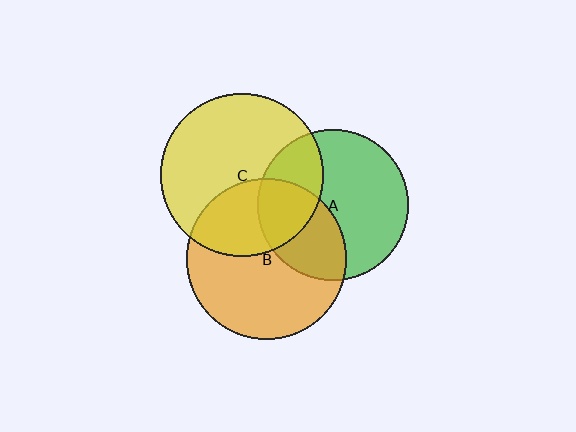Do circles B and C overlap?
Yes.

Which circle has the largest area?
Circle C (yellow).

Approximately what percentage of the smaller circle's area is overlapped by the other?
Approximately 35%.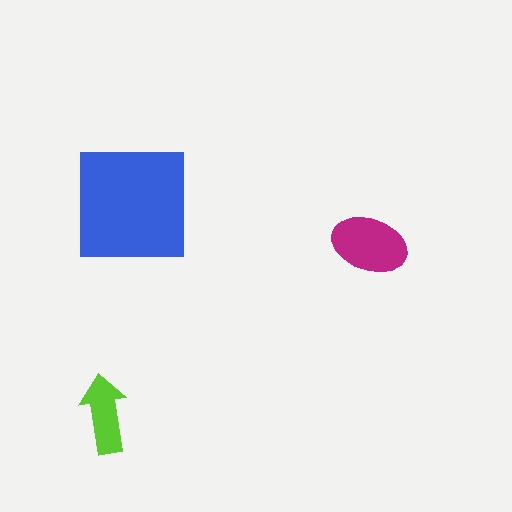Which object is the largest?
The blue square.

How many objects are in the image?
There are 3 objects in the image.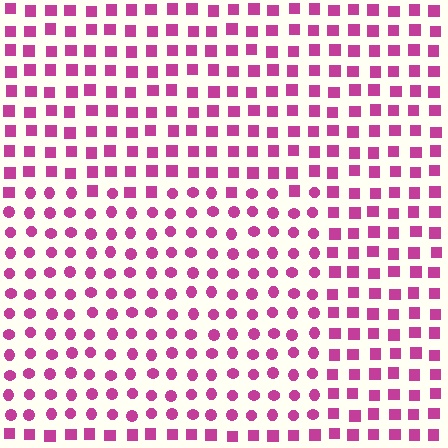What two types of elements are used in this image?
The image uses circles inside the rectangle region and squares outside it.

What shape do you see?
I see a rectangle.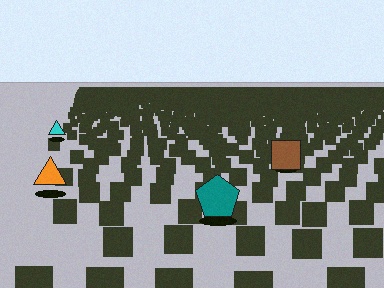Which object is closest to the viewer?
The teal pentagon is closest. The texture marks near it are larger and more spread out.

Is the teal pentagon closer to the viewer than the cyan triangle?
Yes. The teal pentagon is closer — you can tell from the texture gradient: the ground texture is coarser near it.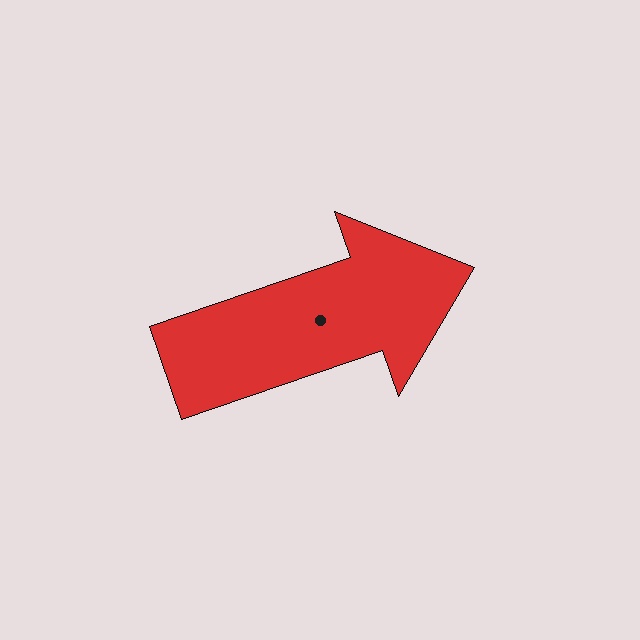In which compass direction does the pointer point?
East.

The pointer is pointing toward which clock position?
Roughly 2 o'clock.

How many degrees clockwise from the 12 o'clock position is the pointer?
Approximately 71 degrees.